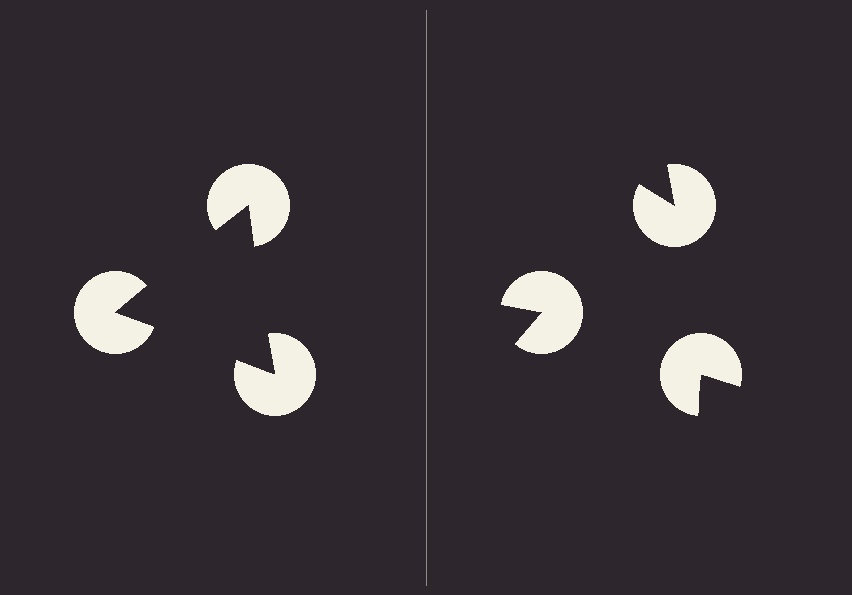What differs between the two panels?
The pac-man discs are positioned identically on both sides; only the wedge orientations differ. On the left they align to a triangle; on the right they are misaligned.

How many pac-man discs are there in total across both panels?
6 — 3 on each side.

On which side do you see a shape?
An illusory triangle appears on the left side. On the right side the wedge cuts are rotated, so no coherent shape forms.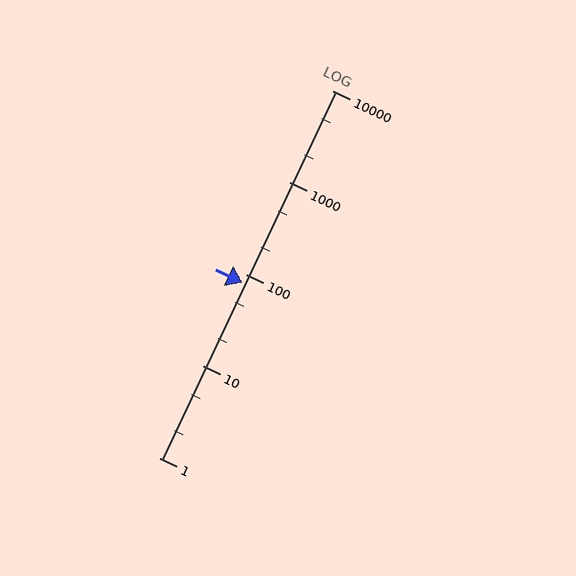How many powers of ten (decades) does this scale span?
The scale spans 4 decades, from 1 to 10000.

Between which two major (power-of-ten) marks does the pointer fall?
The pointer is between 10 and 100.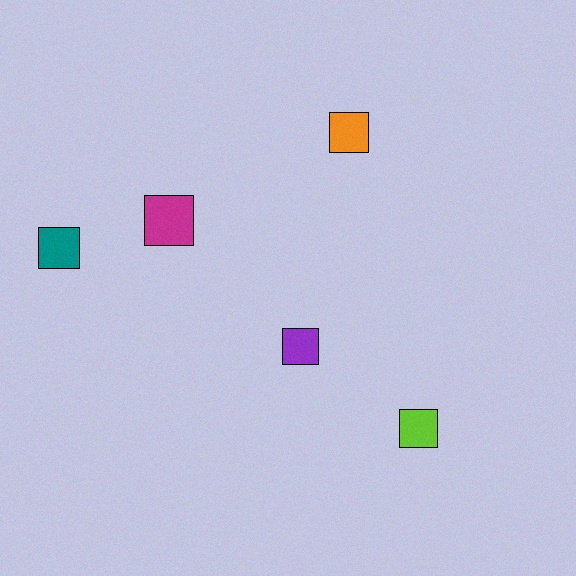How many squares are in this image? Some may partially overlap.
There are 5 squares.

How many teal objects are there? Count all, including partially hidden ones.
There is 1 teal object.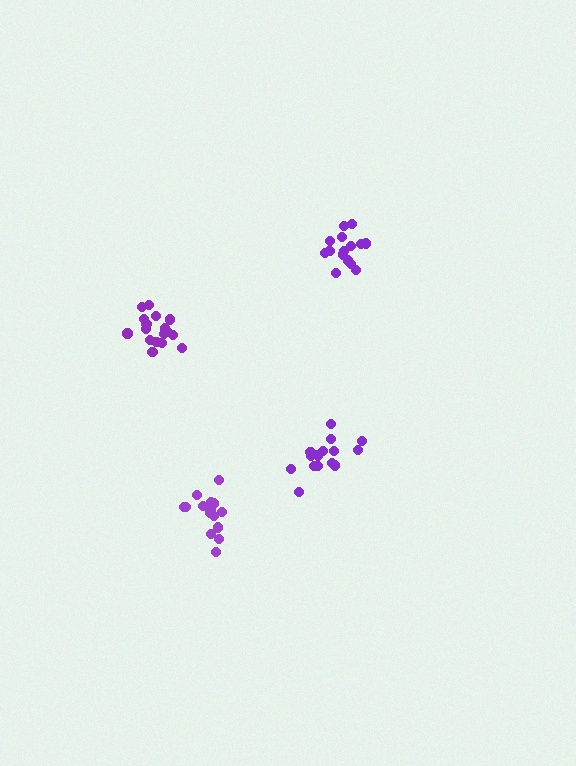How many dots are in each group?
Group 1: 15 dots, Group 2: 15 dots, Group 3: 17 dots, Group 4: 17 dots (64 total).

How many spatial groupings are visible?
There are 4 spatial groupings.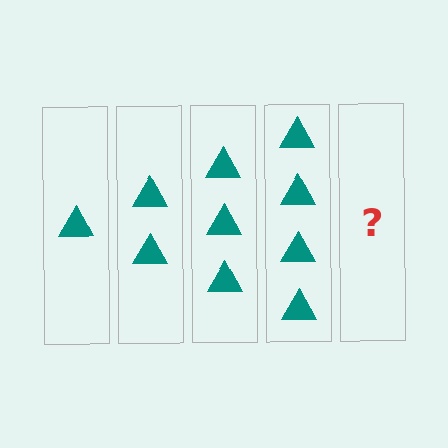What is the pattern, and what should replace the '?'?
The pattern is that each step adds one more triangle. The '?' should be 5 triangles.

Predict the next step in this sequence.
The next step is 5 triangles.